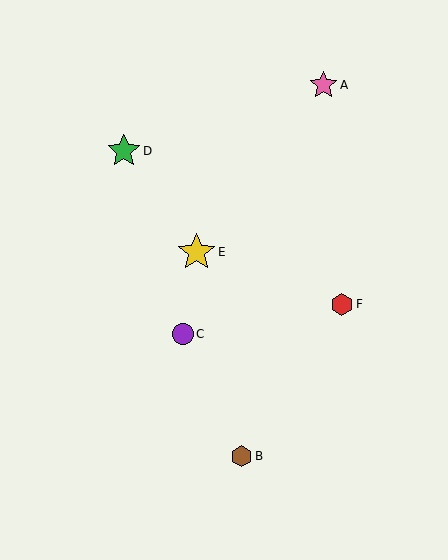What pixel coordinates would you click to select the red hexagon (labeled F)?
Click at (342, 304) to select the red hexagon F.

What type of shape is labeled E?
Shape E is a yellow star.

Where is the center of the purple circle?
The center of the purple circle is at (183, 334).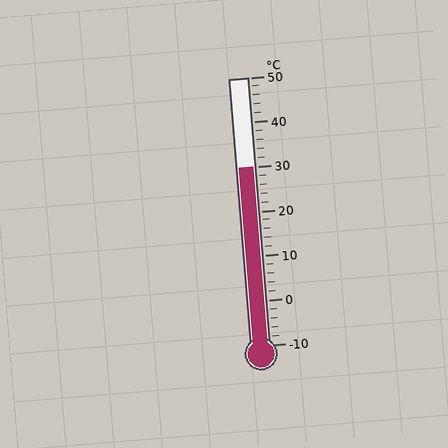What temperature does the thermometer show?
The thermometer shows approximately 30°C.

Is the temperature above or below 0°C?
The temperature is above 0°C.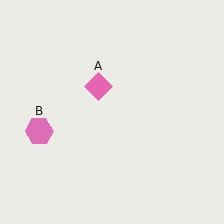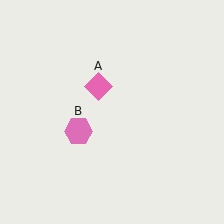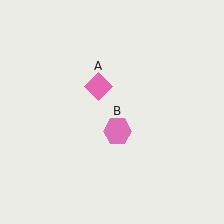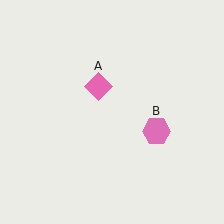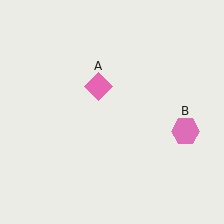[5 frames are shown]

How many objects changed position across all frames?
1 object changed position: pink hexagon (object B).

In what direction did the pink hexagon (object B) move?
The pink hexagon (object B) moved right.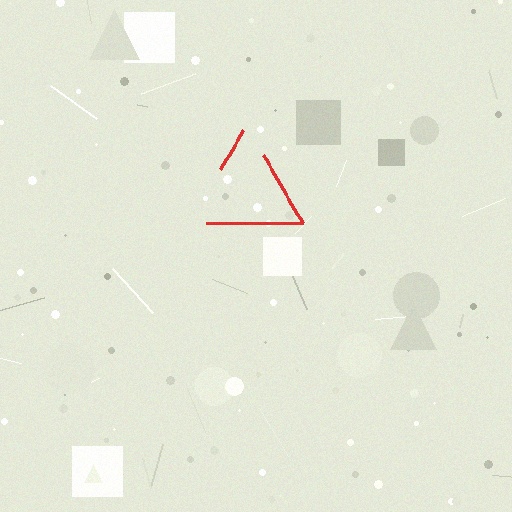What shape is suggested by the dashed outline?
The dashed outline suggests a triangle.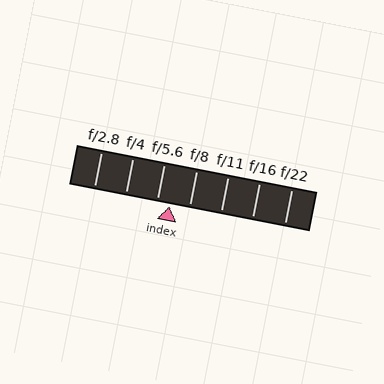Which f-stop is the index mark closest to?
The index mark is closest to f/5.6.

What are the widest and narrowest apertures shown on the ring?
The widest aperture shown is f/2.8 and the narrowest is f/22.